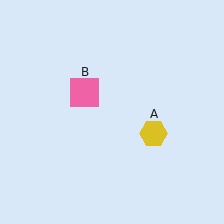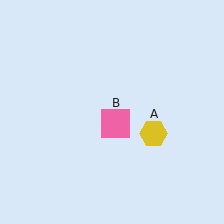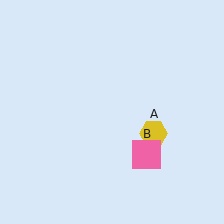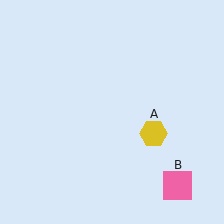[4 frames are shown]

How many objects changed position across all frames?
1 object changed position: pink square (object B).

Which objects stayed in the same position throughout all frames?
Yellow hexagon (object A) remained stationary.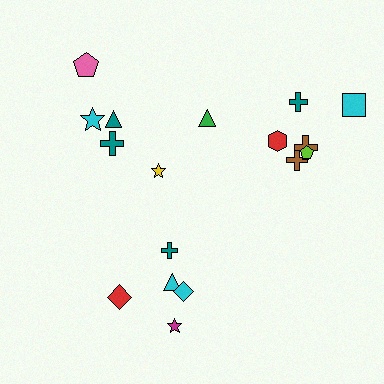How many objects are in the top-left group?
There are 5 objects.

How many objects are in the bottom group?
There are 5 objects.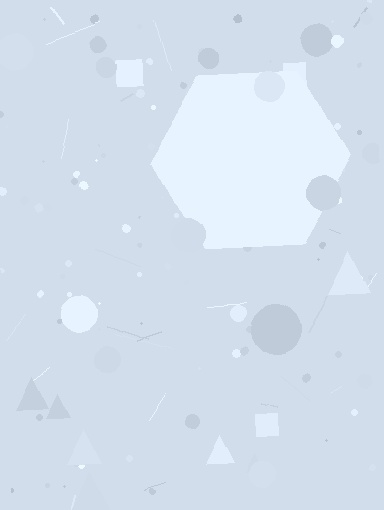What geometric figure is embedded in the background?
A hexagon is embedded in the background.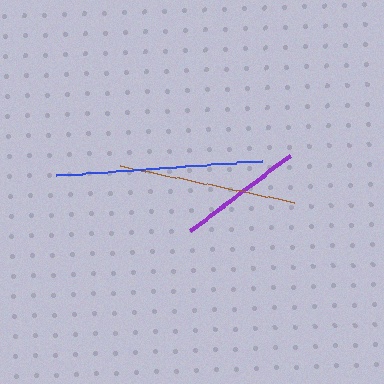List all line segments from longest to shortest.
From longest to shortest: blue, brown, purple.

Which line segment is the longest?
The blue line is the longest at approximately 206 pixels.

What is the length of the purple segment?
The purple segment is approximately 125 pixels long.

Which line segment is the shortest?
The purple line is the shortest at approximately 125 pixels.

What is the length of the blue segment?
The blue segment is approximately 206 pixels long.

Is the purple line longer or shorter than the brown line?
The brown line is longer than the purple line.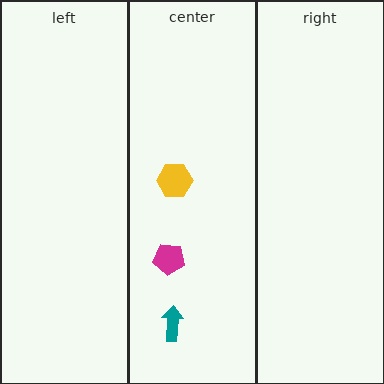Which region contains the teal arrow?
The center region.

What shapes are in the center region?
The yellow hexagon, the teal arrow, the magenta pentagon.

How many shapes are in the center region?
3.